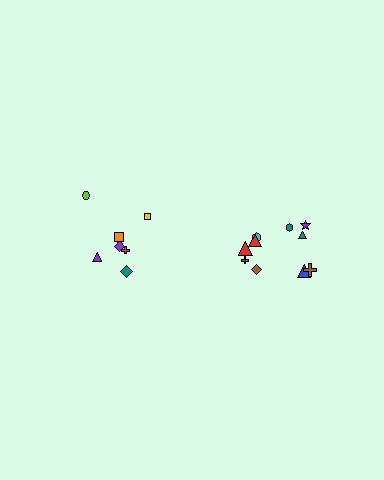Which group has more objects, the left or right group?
The right group.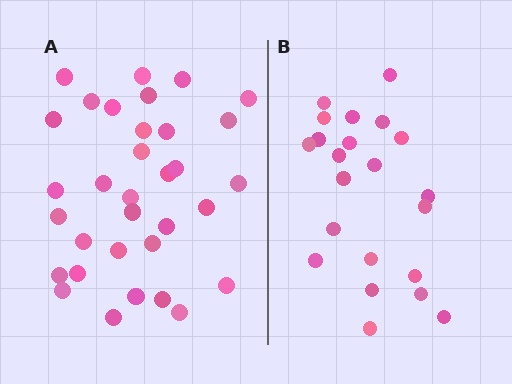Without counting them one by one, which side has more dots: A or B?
Region A (the left region) has more dots.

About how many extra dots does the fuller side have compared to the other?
Region A has roughly 12 or so more dots than region B.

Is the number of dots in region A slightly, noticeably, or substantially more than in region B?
Region A has substantially more. The ratio is roughly 1.5 to 1.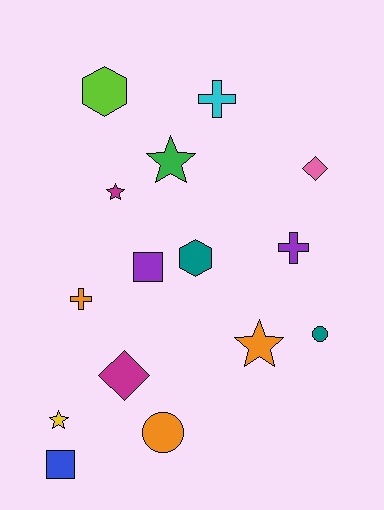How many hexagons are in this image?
There are 2 hexagons.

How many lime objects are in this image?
There is 1 lime object.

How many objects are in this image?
There are 15 objects.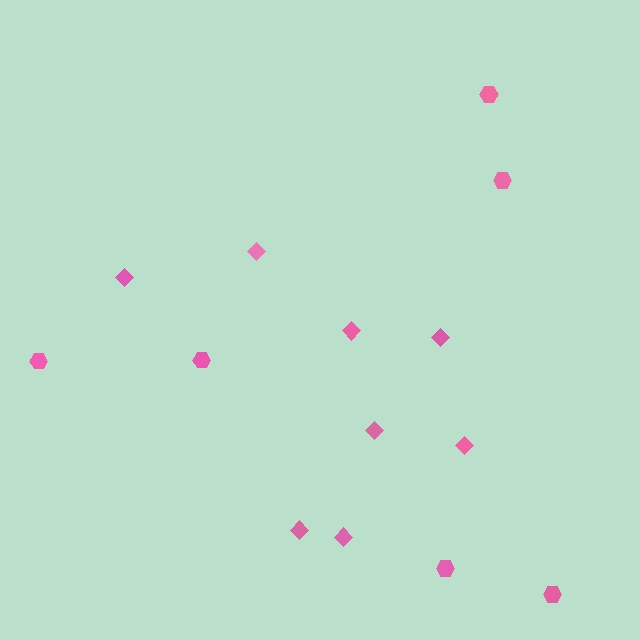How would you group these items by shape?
There are 2 groups: one group of hexagons (6) and one group of diamonds (8).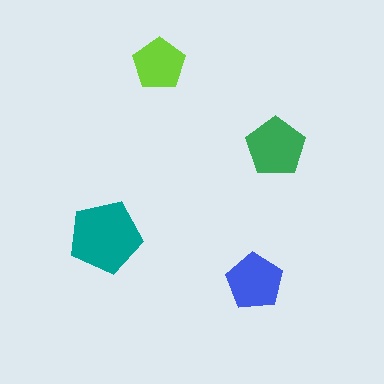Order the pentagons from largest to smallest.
the teal one, the green one, the blue one, the lime one.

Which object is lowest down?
The blue pentagon is bottommost.